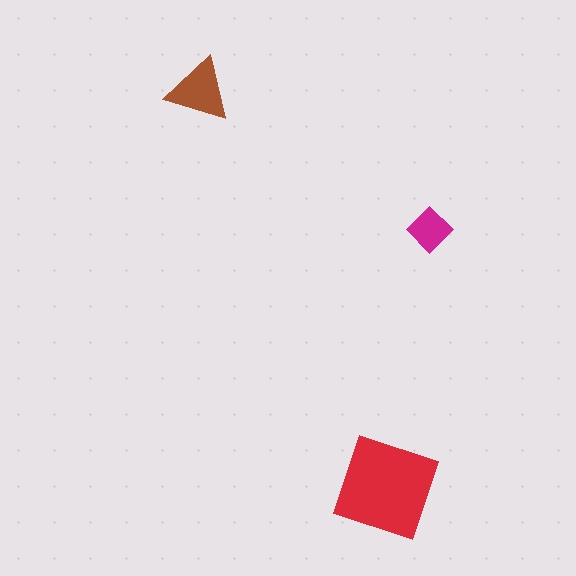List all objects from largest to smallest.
The red square, the brown triangle, the magenta diamond.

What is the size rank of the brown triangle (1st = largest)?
2nd.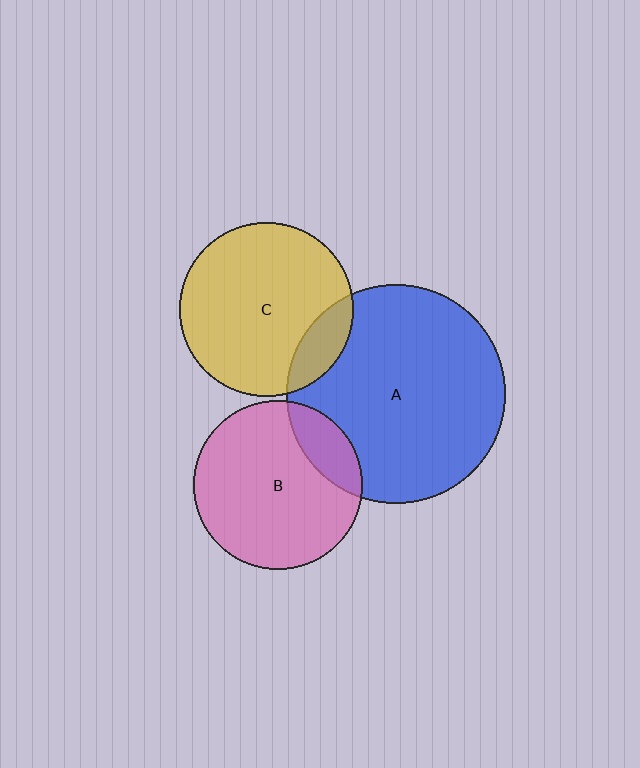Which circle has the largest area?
Circle A (blue).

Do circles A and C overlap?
Yes.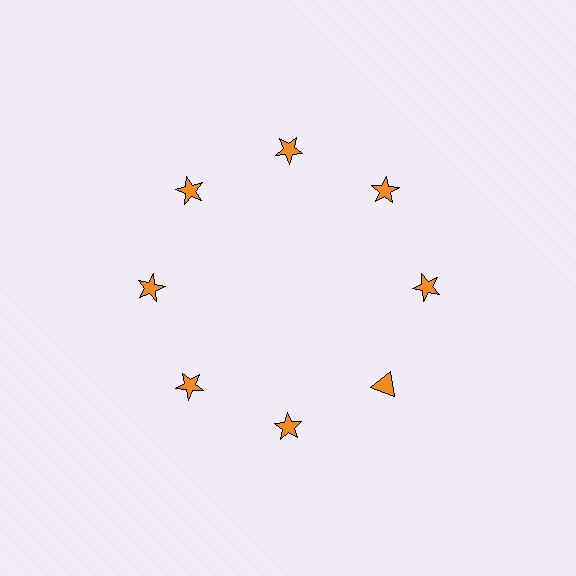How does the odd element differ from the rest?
It has a different shape: triangle instead of star.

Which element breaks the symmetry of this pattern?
The orange triangle at roughly the 4 o'clock position breaks the symmetry. All other shapes are orange stars.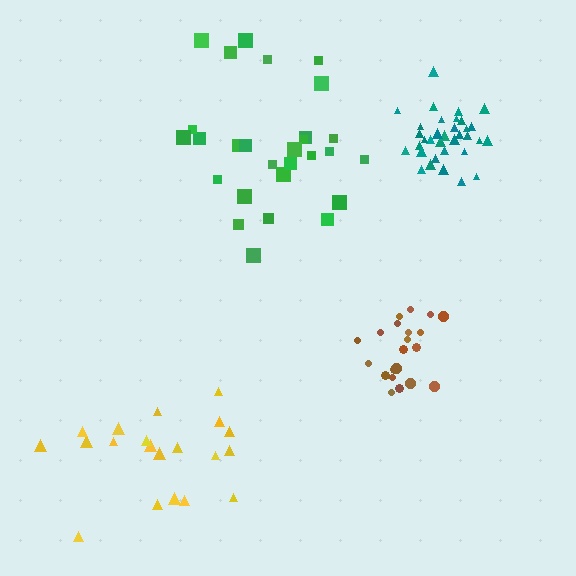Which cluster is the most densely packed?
Teal.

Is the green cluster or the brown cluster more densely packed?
Brown.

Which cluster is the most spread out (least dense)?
Yellow.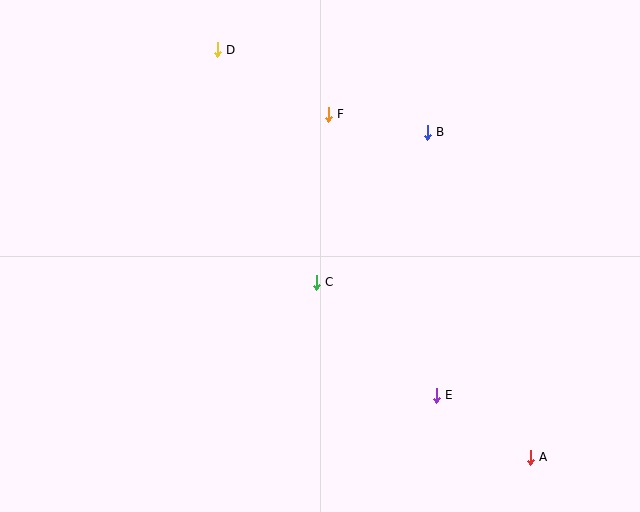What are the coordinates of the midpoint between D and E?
The midpoint between D and E is at (327, 222).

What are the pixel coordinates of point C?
Point C is at (316, 282).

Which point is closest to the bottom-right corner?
Point A is closest to the bottom-right corner.